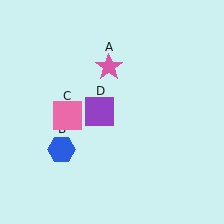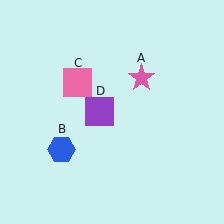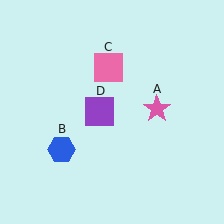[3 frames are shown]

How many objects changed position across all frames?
2 objects changed position: pink star (object A), pink square (object C).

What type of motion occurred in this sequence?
The pink star (object A), pink square (object C) rotated clockwise around the center of the scene.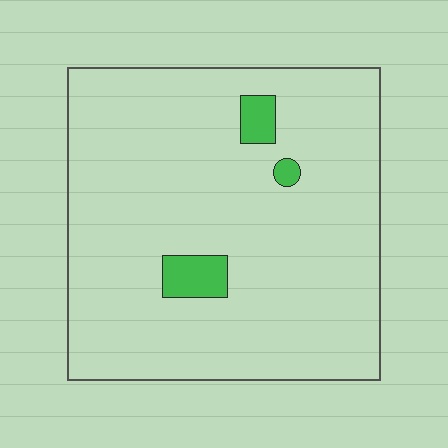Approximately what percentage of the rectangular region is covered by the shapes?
Approximately 5%.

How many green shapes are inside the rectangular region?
3.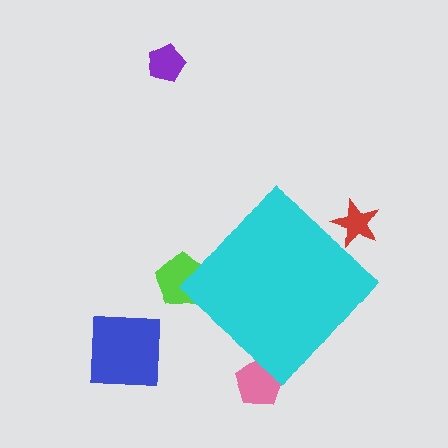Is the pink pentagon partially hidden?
Yes, the pink pentagon is partially hidden behind the cyan diamond.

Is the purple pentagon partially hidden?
No, the purple pentagon is fully visible.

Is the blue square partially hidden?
No, the blue square is fully visible.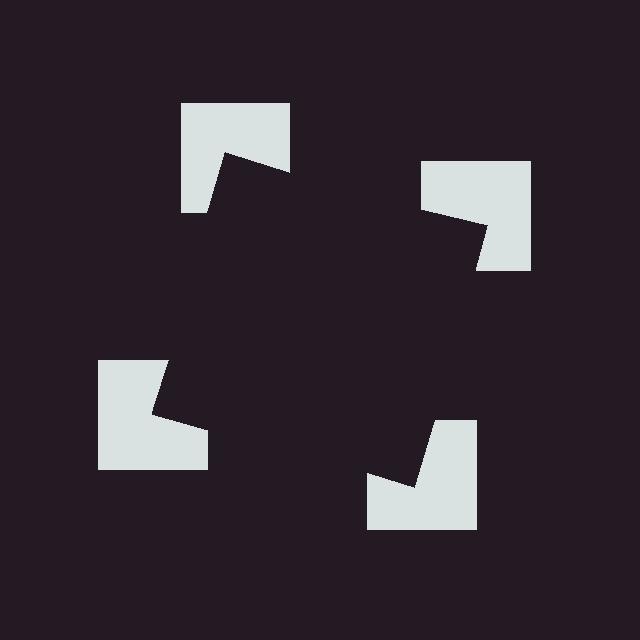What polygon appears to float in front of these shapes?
An illusory square — its edges are inferred from the aligned wedge cuts in the notched squares, not physically drawn.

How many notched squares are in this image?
There are 4 — one at each vertex of the illusory square.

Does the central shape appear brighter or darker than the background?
It typically appears slightly darker than the background, even though no actual brightness change is drawn.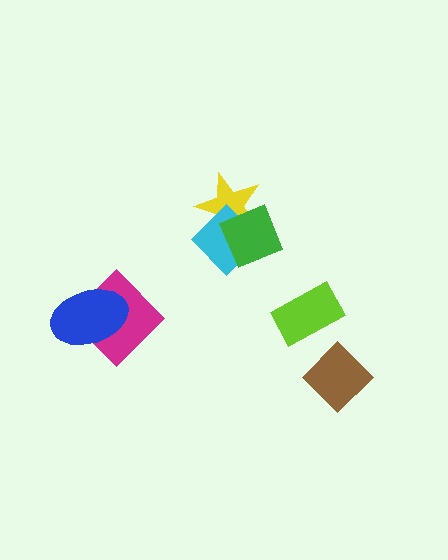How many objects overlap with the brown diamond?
0 objects overlap with the brown diamond.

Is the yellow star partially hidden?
Yes, it is partially covered by another shape.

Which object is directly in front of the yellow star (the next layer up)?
The cyan diamond is directly in front of the yellow star.